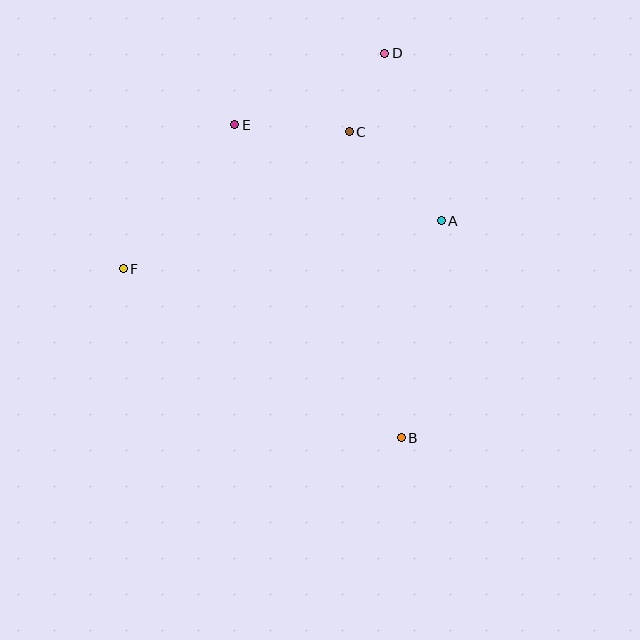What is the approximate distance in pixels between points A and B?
The distance between A and B is approximately 221 pixels.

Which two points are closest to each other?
Points C and D are closest to each other.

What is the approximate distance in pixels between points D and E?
The distance between D and E is approximately 166 pixels.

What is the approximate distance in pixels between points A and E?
The distance between A and E is approximately 228 pixels.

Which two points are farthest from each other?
Points B and D are farthest from each other.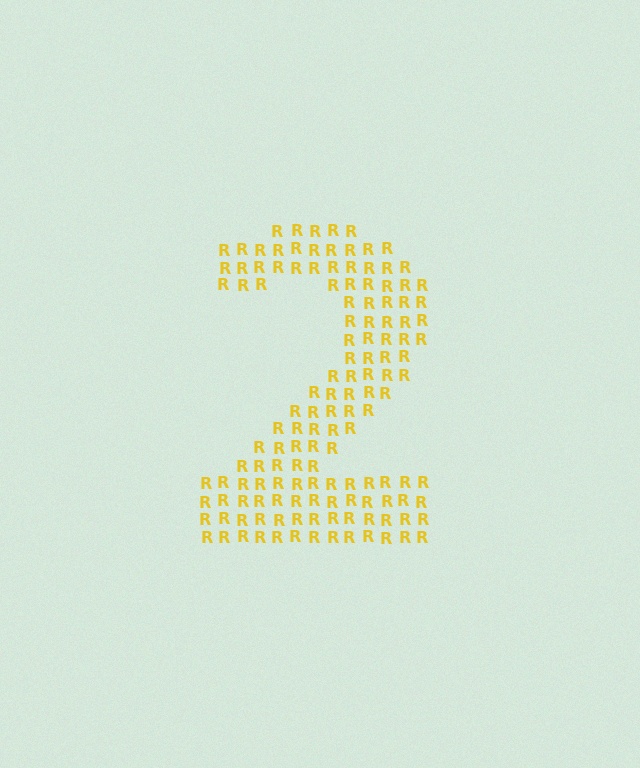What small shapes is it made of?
It is made of small letter R's.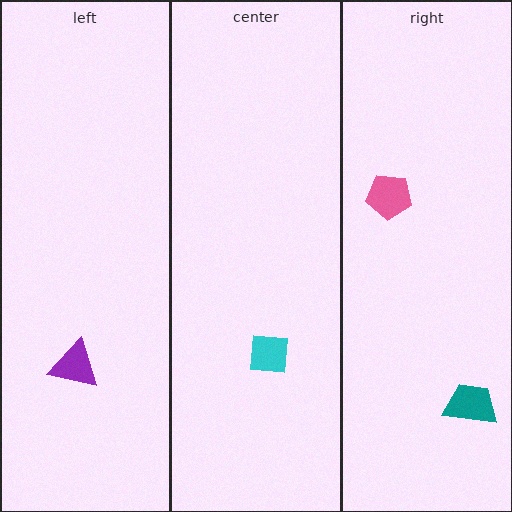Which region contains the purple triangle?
The left region.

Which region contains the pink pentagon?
The right region.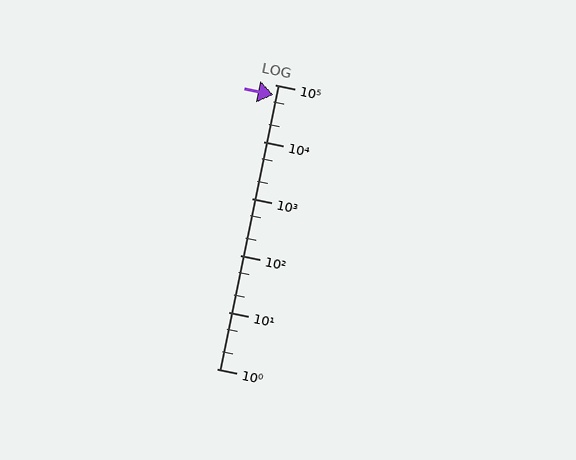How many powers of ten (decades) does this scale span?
The scale spans 5 decades, from 1 to 100000.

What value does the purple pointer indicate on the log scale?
The pointer indicates approximately 65000.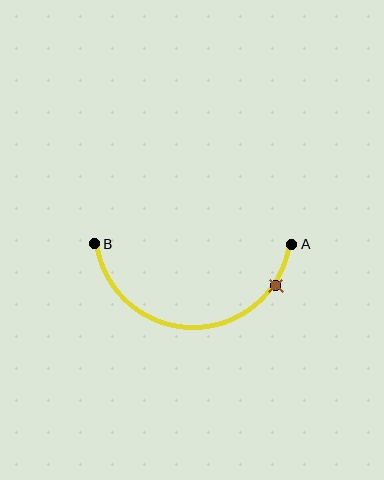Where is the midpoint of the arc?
The arc midpoint is the point on the curve farthest from the straight line joining A and B. It sits below that line.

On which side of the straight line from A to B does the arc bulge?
The arc bulges below the straight line connecting A and B.